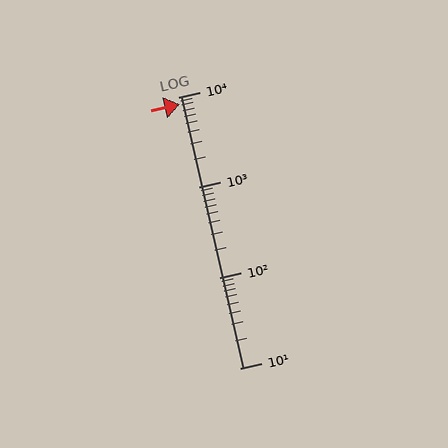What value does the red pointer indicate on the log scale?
The pointer indicates approximately 8300.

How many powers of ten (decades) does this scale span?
The scale spans 3 decades, from 10 to 10000.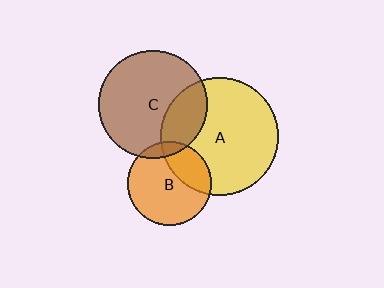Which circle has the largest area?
Circle A (yellow).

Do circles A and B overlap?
Yes.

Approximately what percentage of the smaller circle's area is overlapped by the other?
Approximately 30%.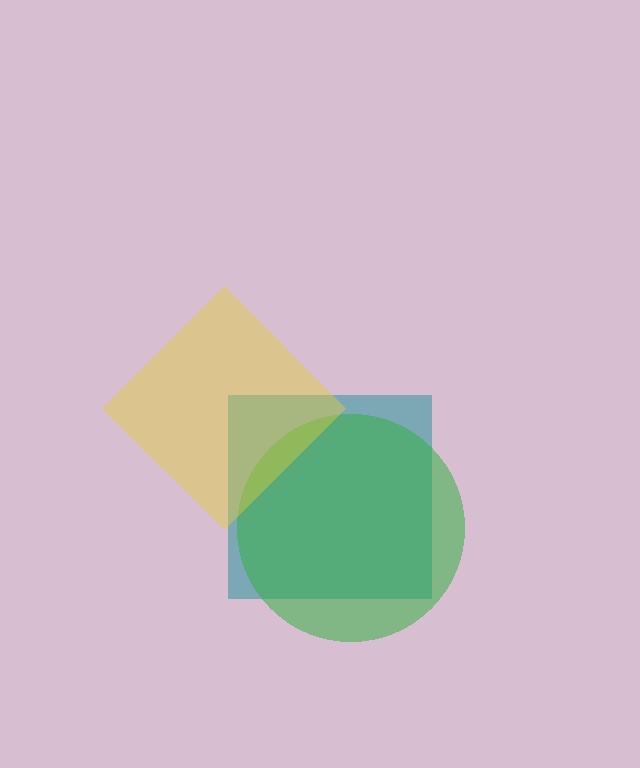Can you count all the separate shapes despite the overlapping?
Yes, there are 3 separate shapes.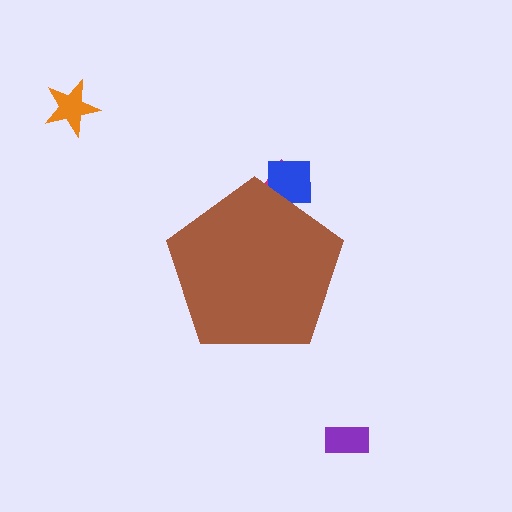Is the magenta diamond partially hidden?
Yes, the magenta diamond is partially hidden behind the brown pentagon.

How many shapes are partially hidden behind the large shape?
2 shapes are partially hidden.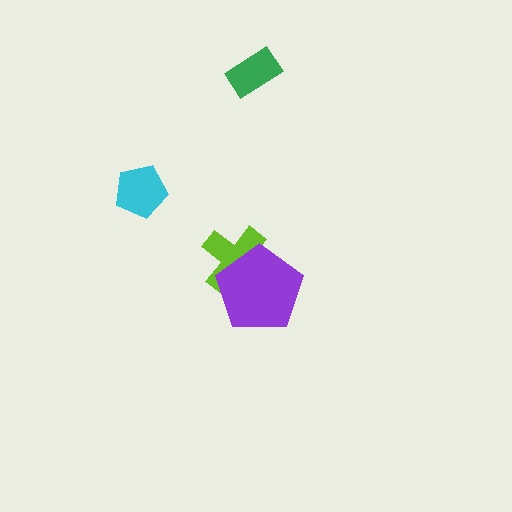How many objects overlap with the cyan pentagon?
0 objects overlap with the cyan pentagon.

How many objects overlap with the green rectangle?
0 objects overlap with the green rectangle.